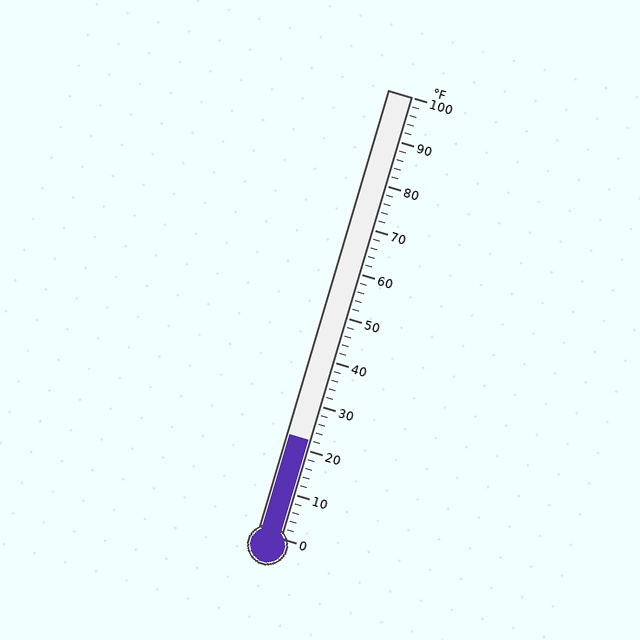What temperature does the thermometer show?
The thermometer shows approximately 22°F.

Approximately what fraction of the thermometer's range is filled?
The thermometer is filled to approximately 20% of its range.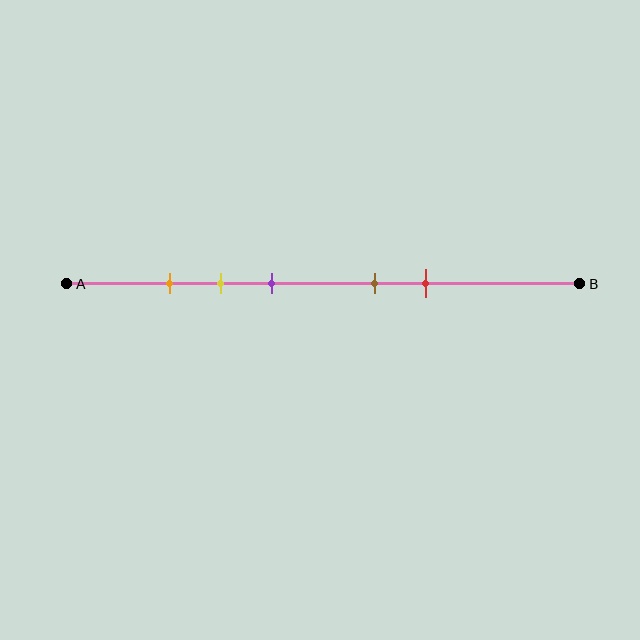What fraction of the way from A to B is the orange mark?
The orange mark is approximately 20% (0.2) of the way from A to B.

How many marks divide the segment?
There are 5 marks dividing the segment.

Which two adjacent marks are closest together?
The orange and yellow marks are the closest adjacent pair.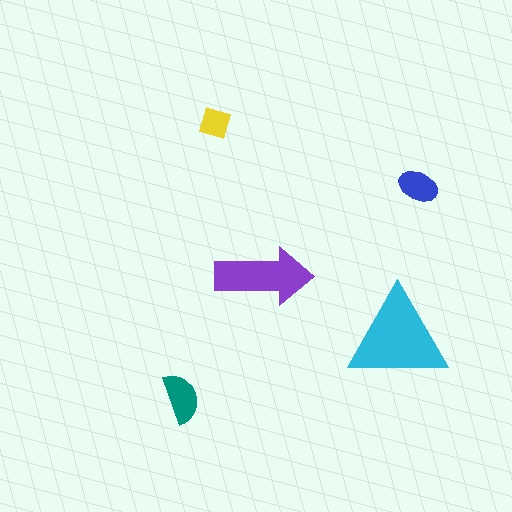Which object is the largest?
The cyan triangle.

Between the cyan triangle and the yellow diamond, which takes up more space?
The cyan triangle.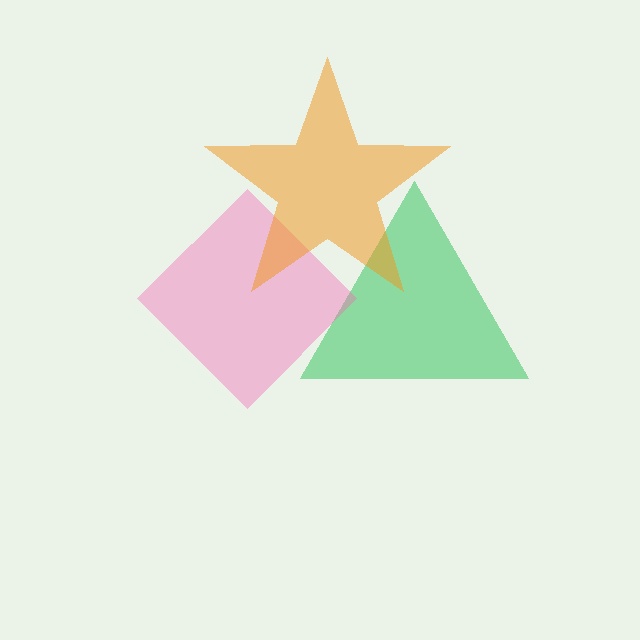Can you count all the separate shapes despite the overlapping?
Yes, there are 3 separate shapes.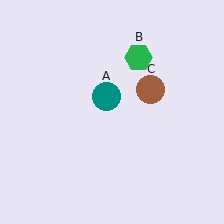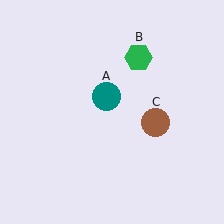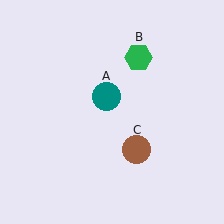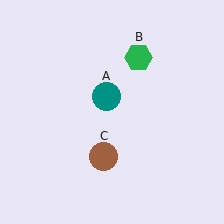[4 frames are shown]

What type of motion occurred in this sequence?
The brown circle (object C) rotated clockwise around the center of the scene.